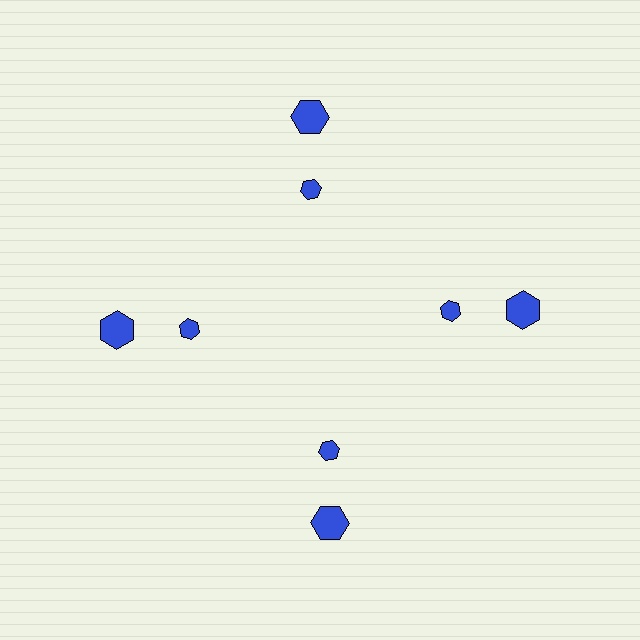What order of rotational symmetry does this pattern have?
This pattern has 4-fold rotational symmetry.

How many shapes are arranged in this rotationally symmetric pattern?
There are 8 shapes, arranged in 4 groups of 2.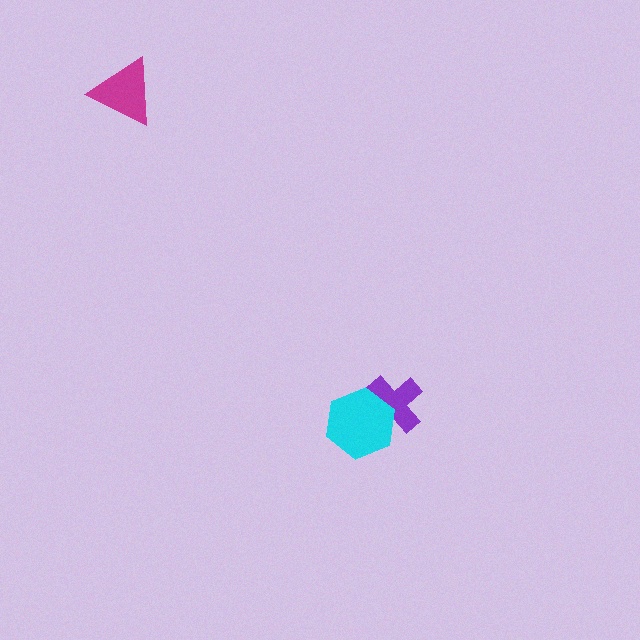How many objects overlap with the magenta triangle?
0 objects overlap with the magenta triangle.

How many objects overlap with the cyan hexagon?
1 object overlaps with the cyan hexagon.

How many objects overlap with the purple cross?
1 object overlaps with the purple cross.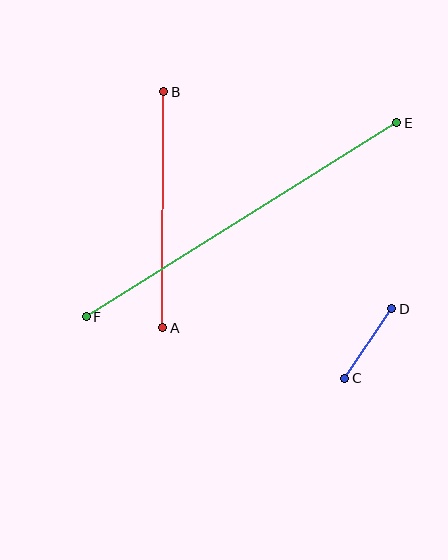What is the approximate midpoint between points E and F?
The midpoint is at approximately (241, 220) pixels.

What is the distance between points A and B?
The distance is approximately 236 pixels.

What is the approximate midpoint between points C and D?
The midpoint is at approximately (368, 343) pixels.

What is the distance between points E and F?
The distance is approximately 366 pixels.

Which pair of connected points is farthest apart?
Points E and F are farthest apart.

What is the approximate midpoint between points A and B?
The midpoint is at approximately (163, 210) pixels.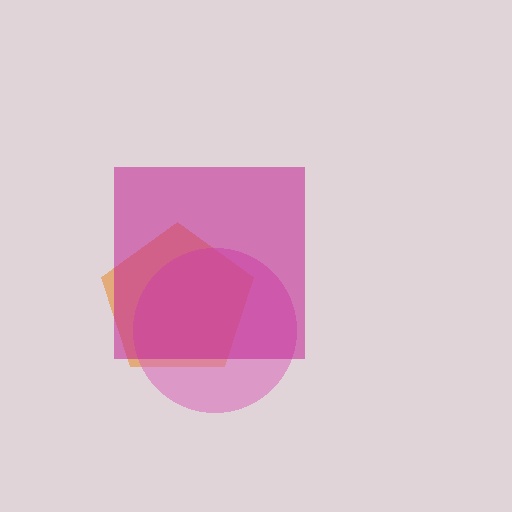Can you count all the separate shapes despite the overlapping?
Yes, there are 3 separate shapes.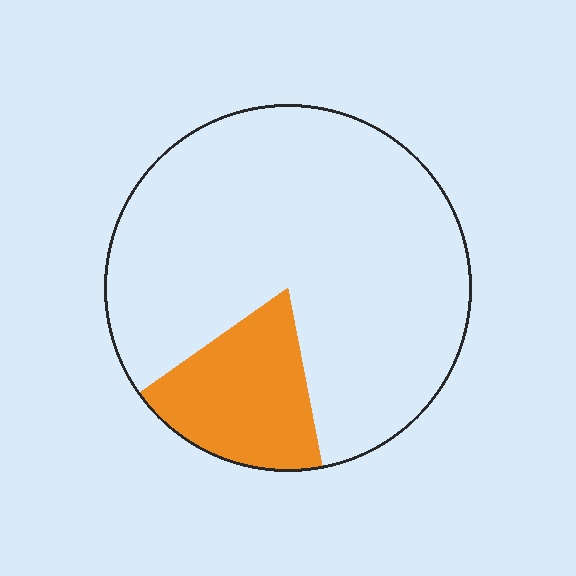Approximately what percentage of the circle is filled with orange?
Approximately 20%.